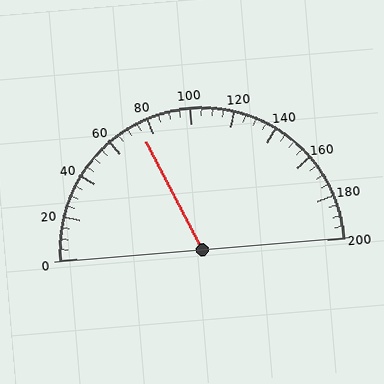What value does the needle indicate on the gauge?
The needle indicates approximately 75.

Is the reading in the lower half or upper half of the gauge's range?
The reading is in the lower half of the range (0 to 200).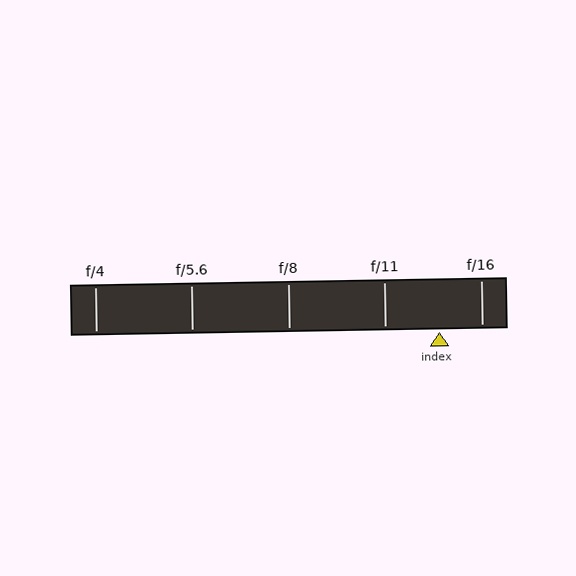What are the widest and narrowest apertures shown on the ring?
The widest aperture shown is f/4 and the narrowest is f/16.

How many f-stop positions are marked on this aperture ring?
There are 5 f-stop positions marked.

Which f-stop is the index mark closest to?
The index mark is closest to f/16.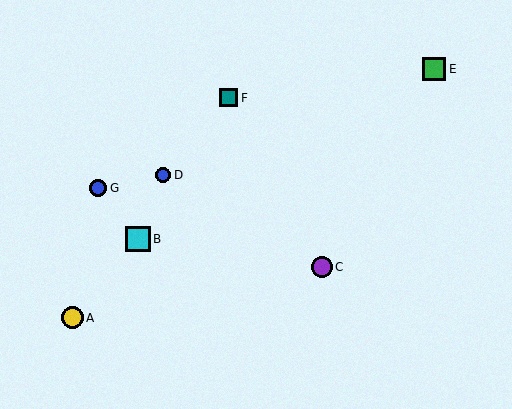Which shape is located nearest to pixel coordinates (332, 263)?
The purple circle (labeled C) at (322, 267) is nearest to that location.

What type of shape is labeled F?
Shape F is a teal square.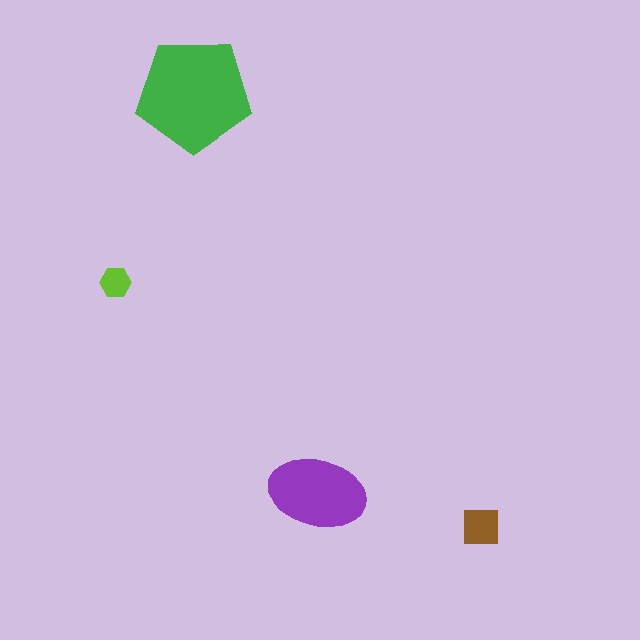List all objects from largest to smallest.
The green pentagon, the purple ellipse, the brown square, the lime hexagon.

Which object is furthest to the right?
The brown square is rightmost.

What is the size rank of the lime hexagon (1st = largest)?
4th.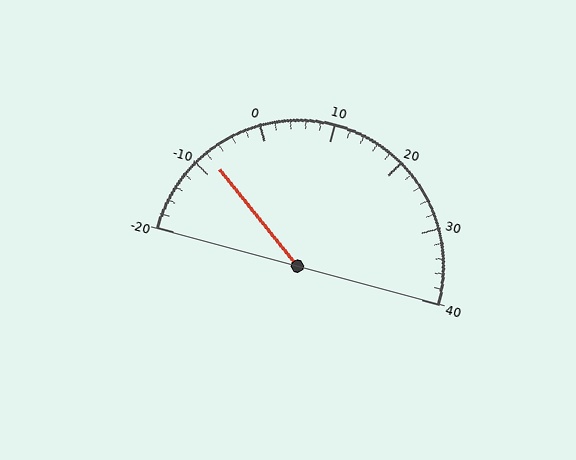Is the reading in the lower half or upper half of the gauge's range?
The reading is in the lower half of the range (-20 to 40).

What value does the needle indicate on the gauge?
The needle indicates approximately -8.